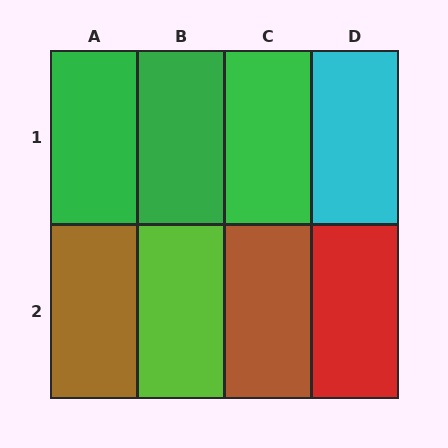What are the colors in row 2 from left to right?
Brown, lime, brown, red.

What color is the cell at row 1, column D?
Cyan.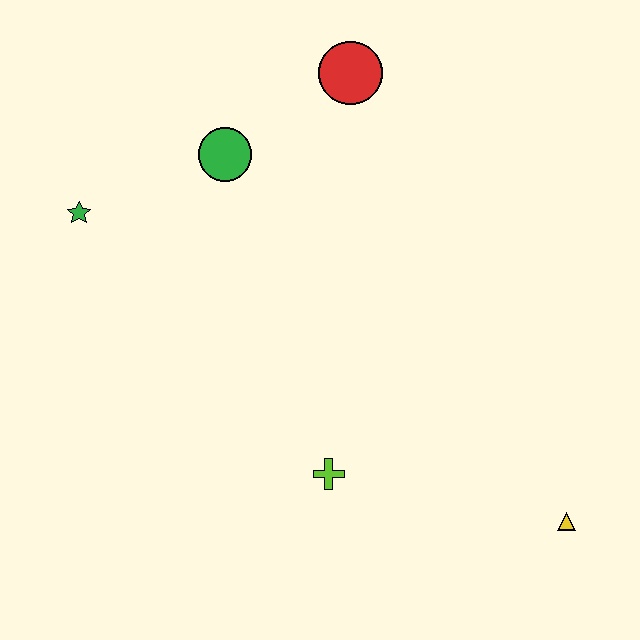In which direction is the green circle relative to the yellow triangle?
The green circle is above the yellow triangle.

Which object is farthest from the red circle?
The yellow triangle is farthest from the red circle.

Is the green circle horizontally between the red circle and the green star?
Yes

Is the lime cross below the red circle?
Yes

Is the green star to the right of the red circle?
No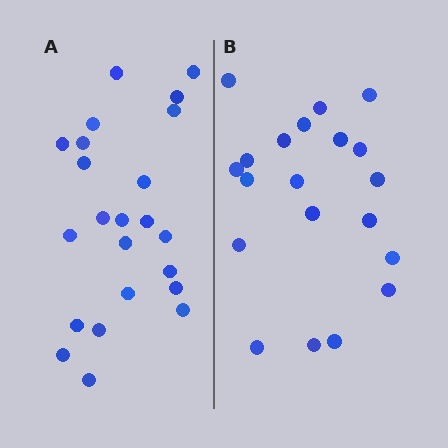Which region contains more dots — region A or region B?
Region A (the left region) has more dots.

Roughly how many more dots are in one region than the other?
Region A has just a few more — roughly 2 or 3 more dots than region B.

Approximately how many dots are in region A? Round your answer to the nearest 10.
About 20 dots. (The exact count is 23, which rounds to 20.)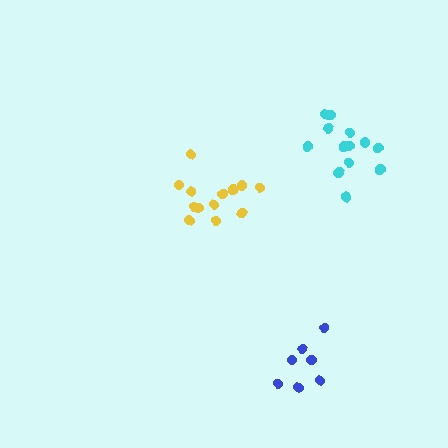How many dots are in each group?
Group 1: 13 dots, Group 2: 13 dots, Group 3: 7 dots (33 total).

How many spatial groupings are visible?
There are 3 spatial groupings.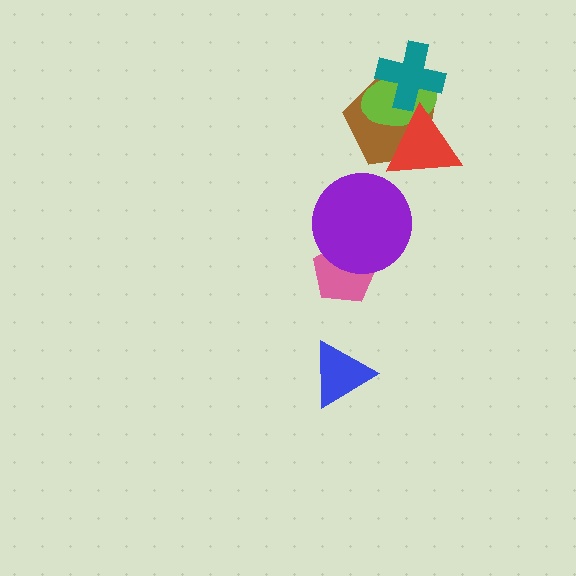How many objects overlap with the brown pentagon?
3 objects overlap with the brown pentagon.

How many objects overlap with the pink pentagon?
1 object overlaps with the pink pentagon.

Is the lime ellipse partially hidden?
Yes, it is partially covered by another shape.